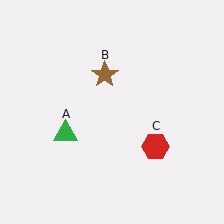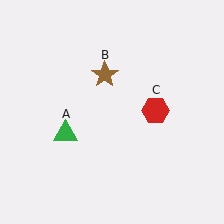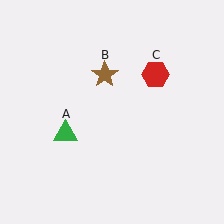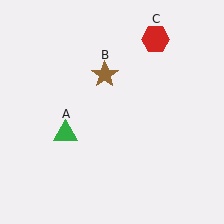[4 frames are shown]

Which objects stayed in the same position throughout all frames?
Green triangle (object A) and brown star (object B) remained stationary.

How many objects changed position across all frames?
1 object changed position: red hexagon (object C).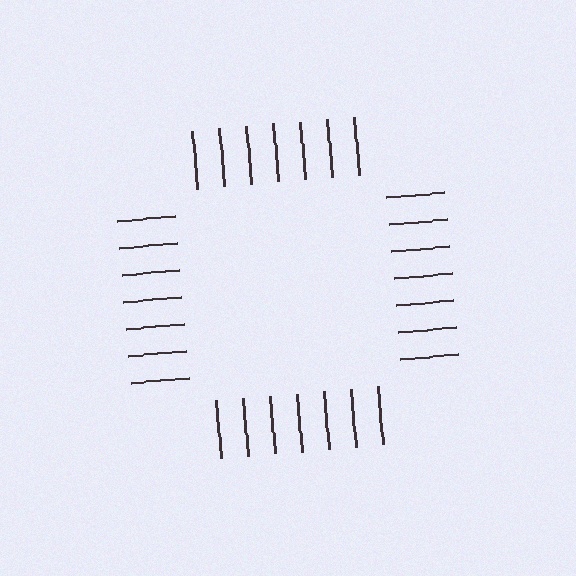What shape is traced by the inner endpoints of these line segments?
An illusory square — the line segments terminate on its edges but no continuous stroke is drawn.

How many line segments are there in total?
28 — 7 along each of the 4 edges.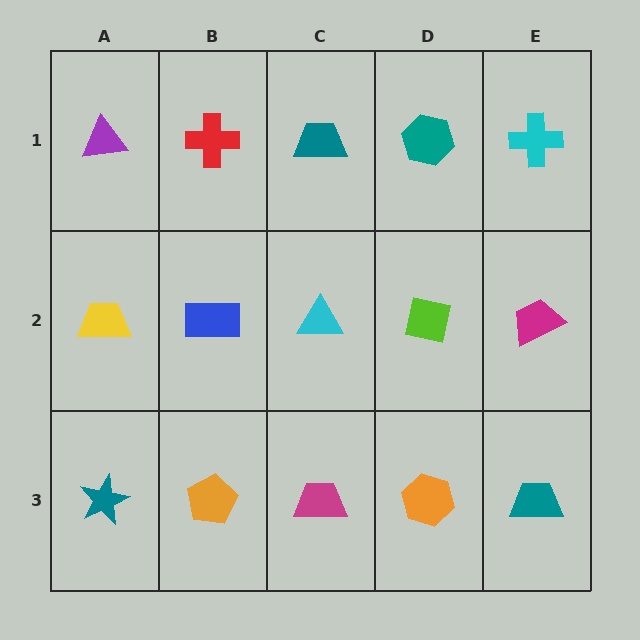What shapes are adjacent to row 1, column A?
A yellow trapezoid (row 2, column A), a red cross (row 1, column B).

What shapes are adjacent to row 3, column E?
A magenta trapezoid (row 2, column E), an orange hexagon (row 3, column D).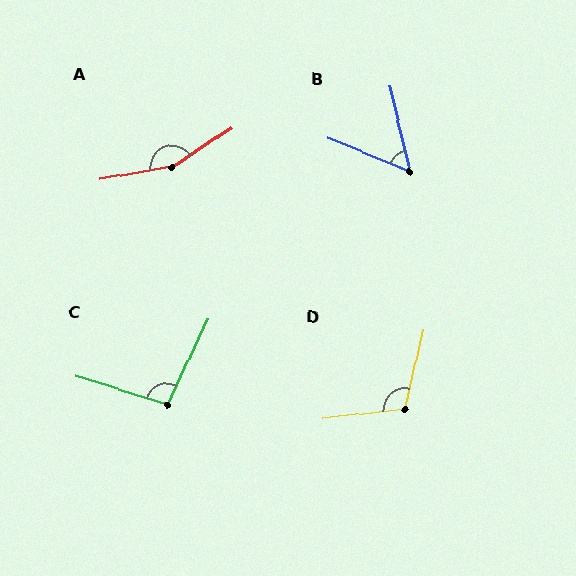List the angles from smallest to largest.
B (54°), C (98°), D (110°), A (157°).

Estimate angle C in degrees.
Approximately 98 degrees.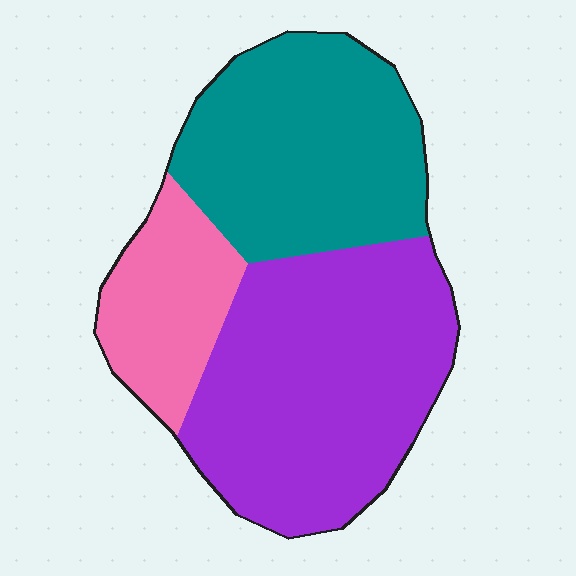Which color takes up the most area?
Purple, at roughly 45%.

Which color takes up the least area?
Pink, at roughly 20%.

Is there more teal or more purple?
Purple.